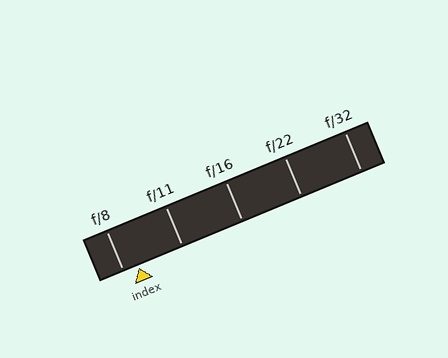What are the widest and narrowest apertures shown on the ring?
The widest aperture shown is f/8 and the narrowest is f/32.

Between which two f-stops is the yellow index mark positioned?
The index mark is between f/8 and f/11.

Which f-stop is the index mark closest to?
The index mark is closest to f/8.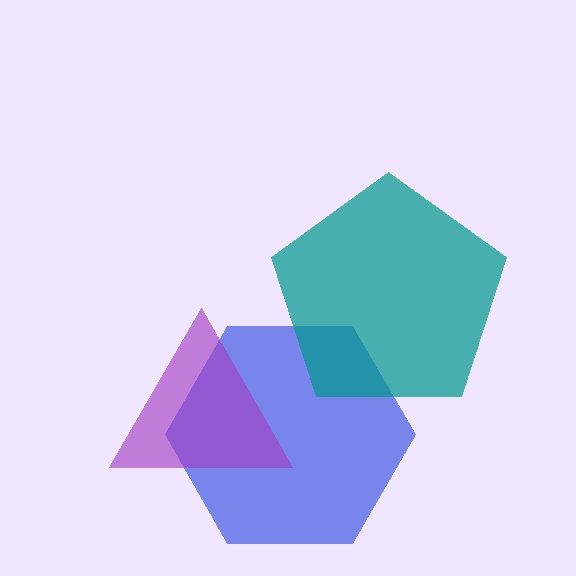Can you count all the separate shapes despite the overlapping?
Yes, there are 3 separate shapes.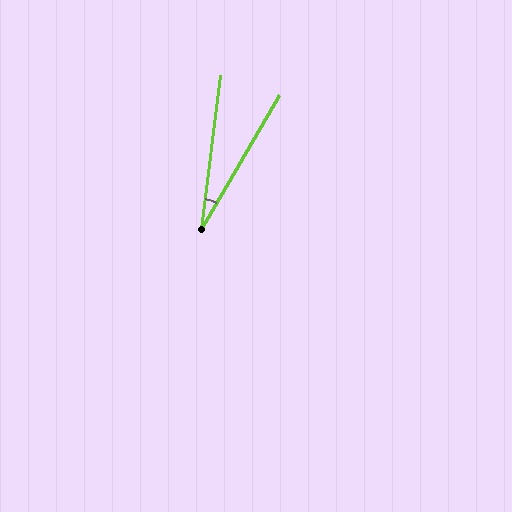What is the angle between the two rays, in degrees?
Approximately 23 degrees.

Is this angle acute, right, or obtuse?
It is acute.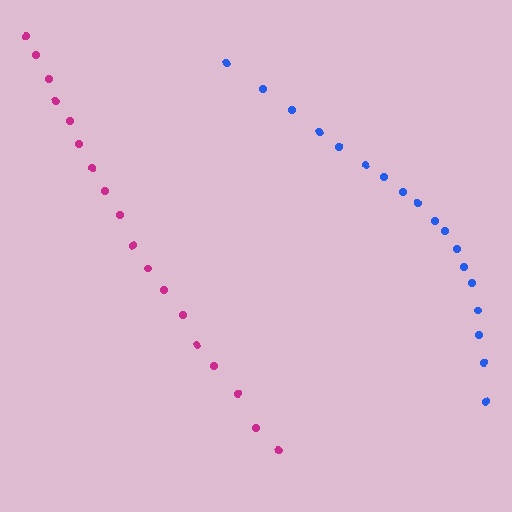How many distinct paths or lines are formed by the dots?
There are 2 distinct paths.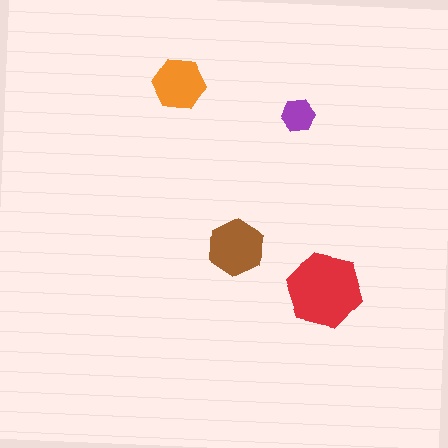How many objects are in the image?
There are 4 objects in the image.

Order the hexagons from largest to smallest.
the red one, the brown one, the orange one, the purple one.